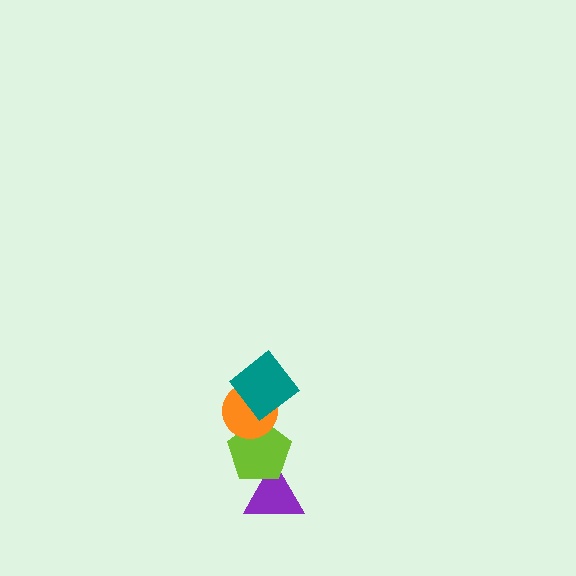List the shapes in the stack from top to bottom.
From top to bottom: the teal diamond, the orange circle, the lime pentagon, the purple triangle.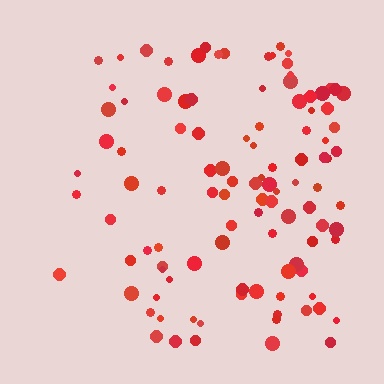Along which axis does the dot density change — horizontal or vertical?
Horizontal.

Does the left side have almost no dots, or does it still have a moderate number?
Still a moderate number, just noticeably fewer than the right.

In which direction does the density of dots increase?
From left to right, with the right side densest.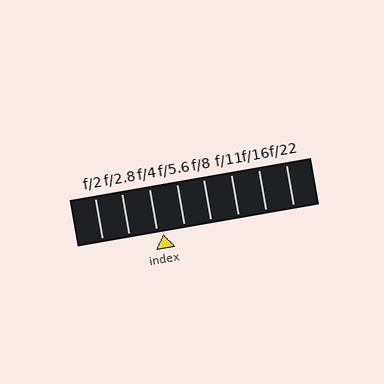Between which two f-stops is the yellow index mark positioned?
The index mark is between f/4 and f/5.6.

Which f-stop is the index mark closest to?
The index mark is closest to f/4.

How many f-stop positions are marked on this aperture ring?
There are 8 f-stop positions marked.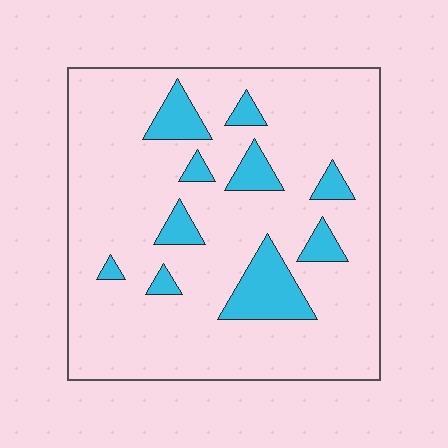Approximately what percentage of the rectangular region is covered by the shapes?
Approximately 15%.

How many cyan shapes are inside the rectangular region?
10.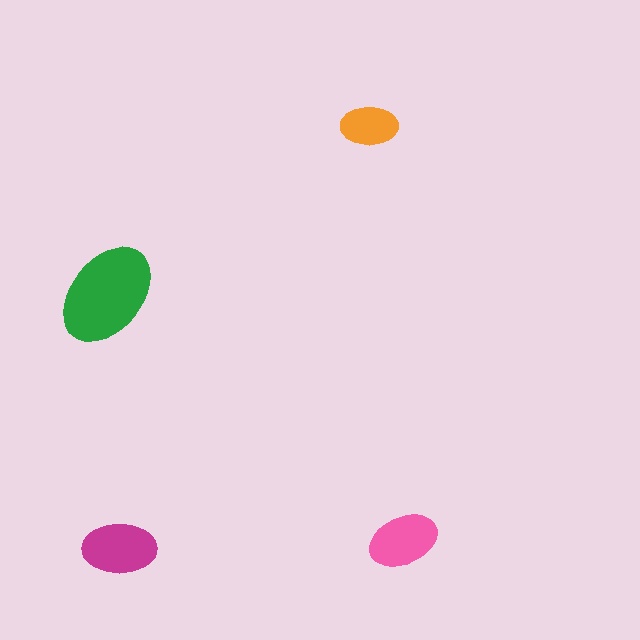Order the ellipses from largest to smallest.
the green one, the magenta one, the pink one, the orange one.